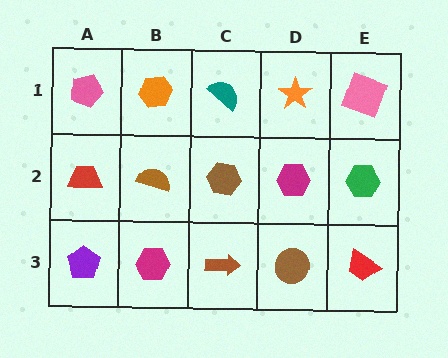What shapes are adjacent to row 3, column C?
A brown hexagon (row 2, column C), a magenta hexagon (row 3, column B), a brown circle (row 3, column D).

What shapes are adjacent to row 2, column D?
An orange star (row 1, column D), a brown circle (row 3, column D), a brown hexagon (row 2, column C), a green hexagon (row 2, column E).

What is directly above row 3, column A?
A red trapezoid.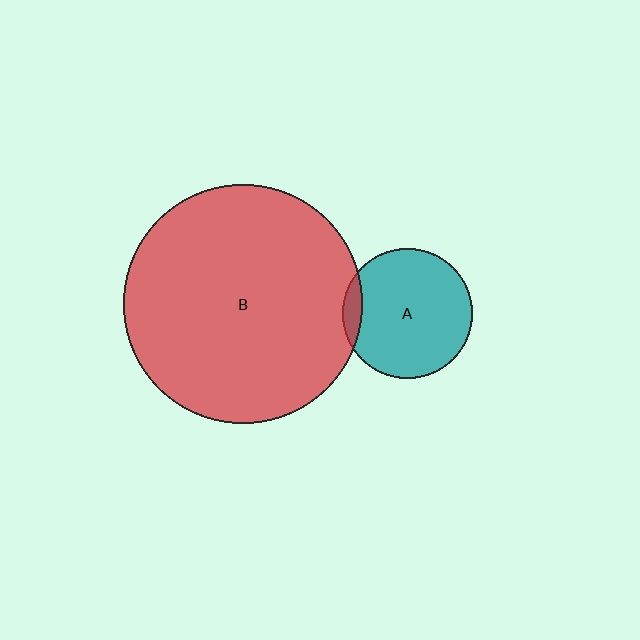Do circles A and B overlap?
Yes.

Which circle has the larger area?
Circle B (red).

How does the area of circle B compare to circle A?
Approximately 3.4 times.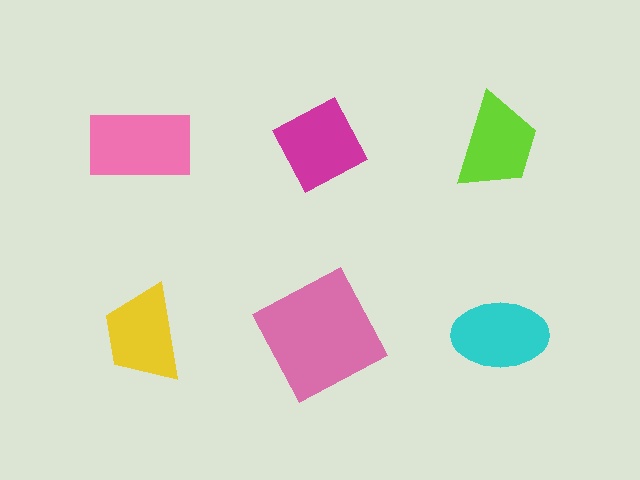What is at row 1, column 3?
A lime trapezoid.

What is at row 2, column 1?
A yellow trapezoid.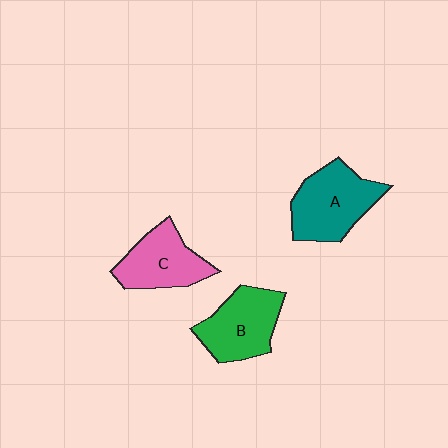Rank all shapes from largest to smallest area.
From largest to smallest: A (teal), B (green), C (pink).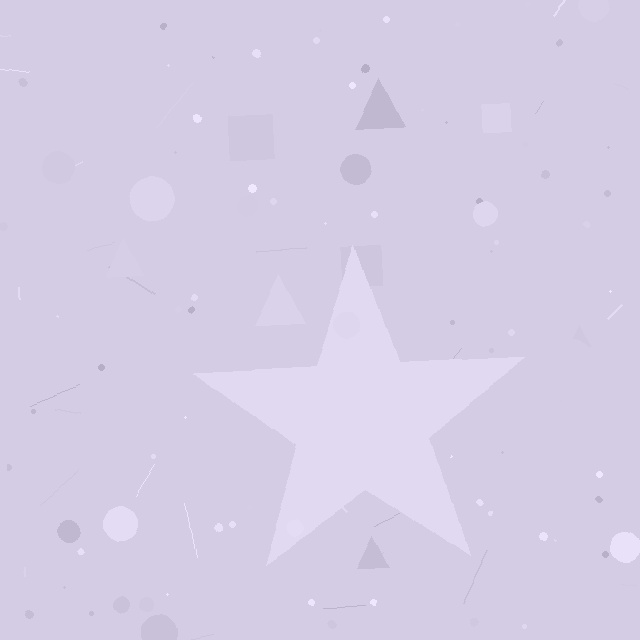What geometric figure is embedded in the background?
A star is embedded in the background.